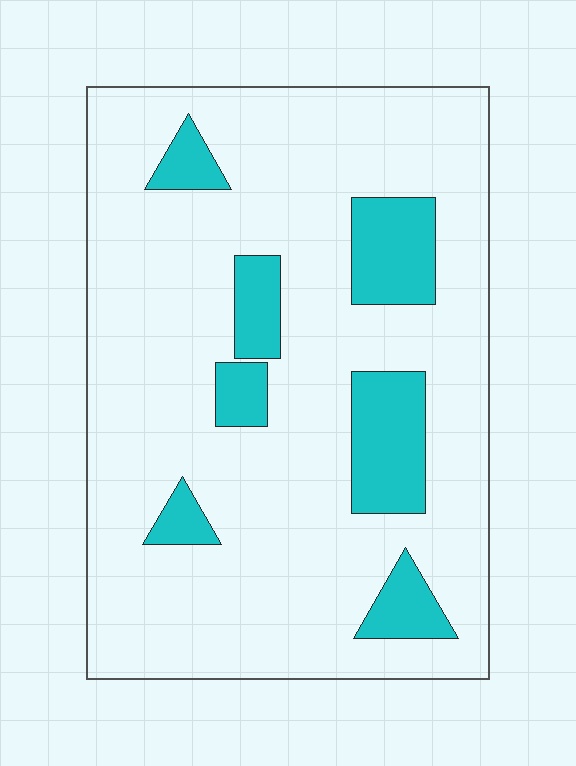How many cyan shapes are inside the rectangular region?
7.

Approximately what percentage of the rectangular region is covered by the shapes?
Approximately 15%.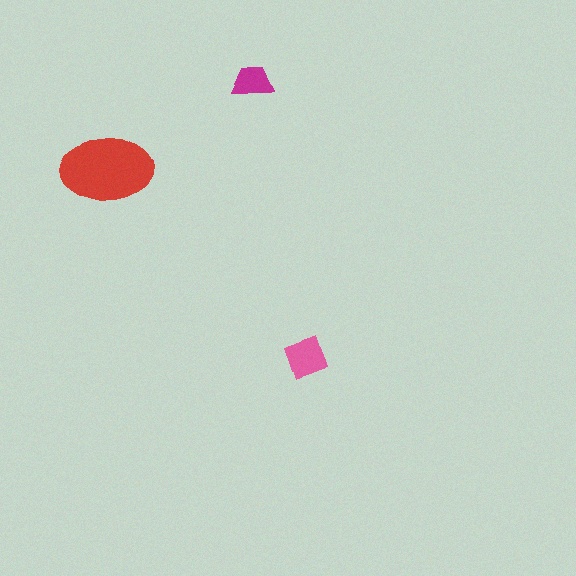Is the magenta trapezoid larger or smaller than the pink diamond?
Smaller.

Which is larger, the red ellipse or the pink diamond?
The red ellipse.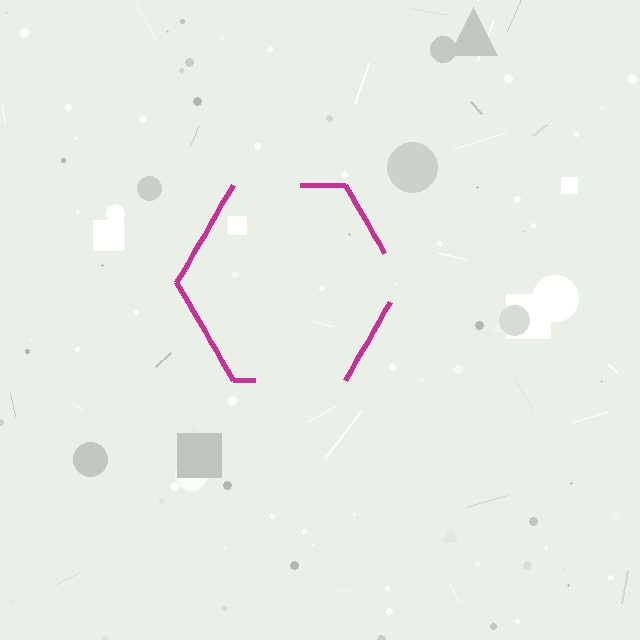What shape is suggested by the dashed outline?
The dashed outline suggests a hexagon.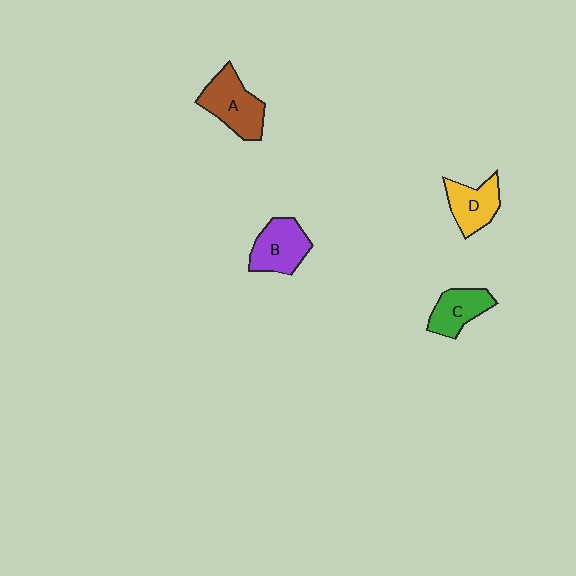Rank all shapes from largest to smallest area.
From largest to smallest: A (brown), B (purple), D (yellow), C (green).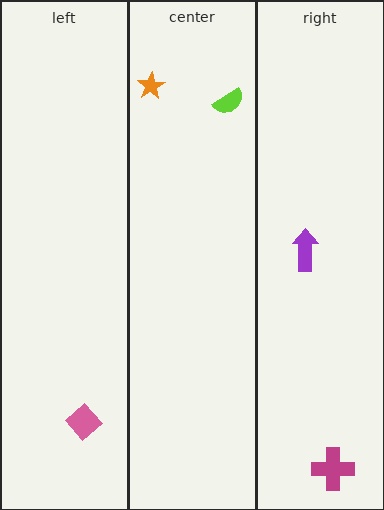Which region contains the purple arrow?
The right region.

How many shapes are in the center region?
2.